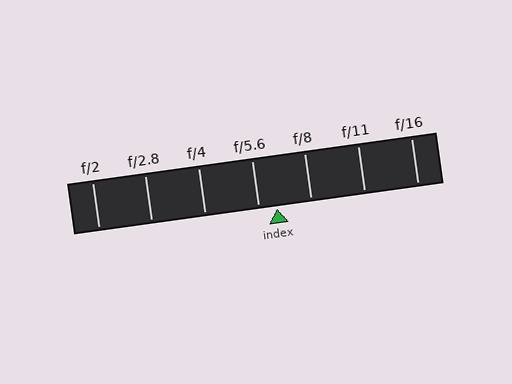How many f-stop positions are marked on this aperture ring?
There are 7 f-stop positions marked.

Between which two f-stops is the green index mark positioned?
The index mark is between f/5.6 and f/8.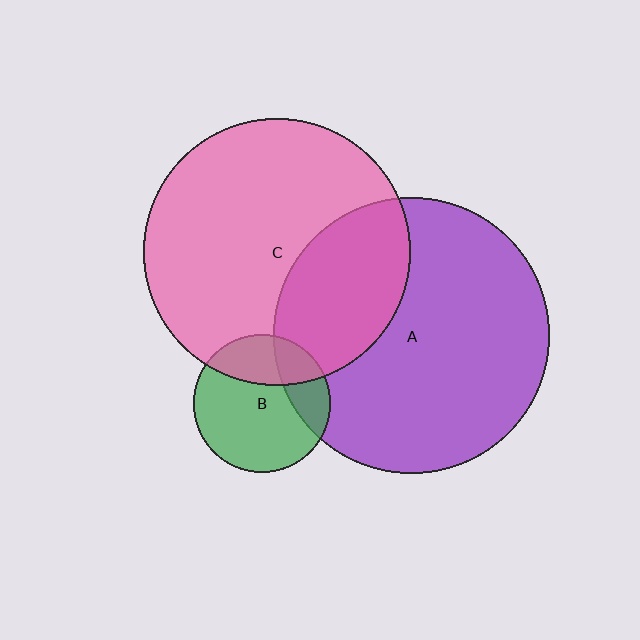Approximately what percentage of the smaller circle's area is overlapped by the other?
Approximately 30%.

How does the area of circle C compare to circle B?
Approximately 3.8 times.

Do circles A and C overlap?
Yes.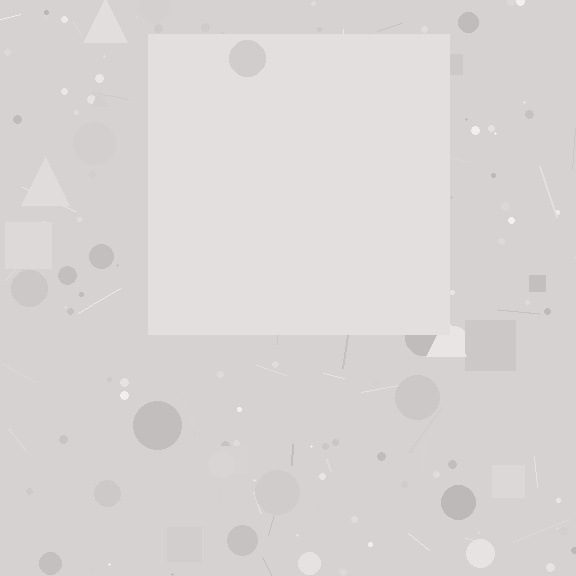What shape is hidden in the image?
A square is hidden in the image.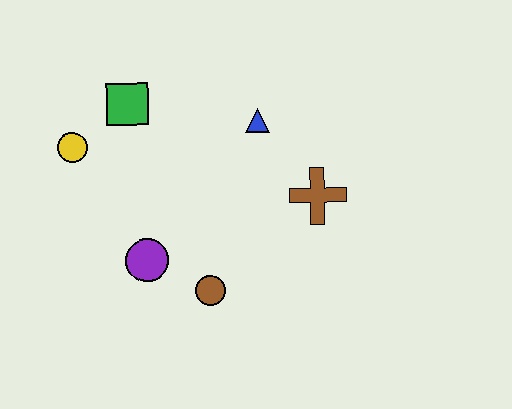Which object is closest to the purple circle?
The brown circle is closest to the purple circle.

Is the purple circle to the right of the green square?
Yes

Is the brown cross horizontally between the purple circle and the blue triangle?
No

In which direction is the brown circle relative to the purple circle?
The brown circle is to the right of the purple circle.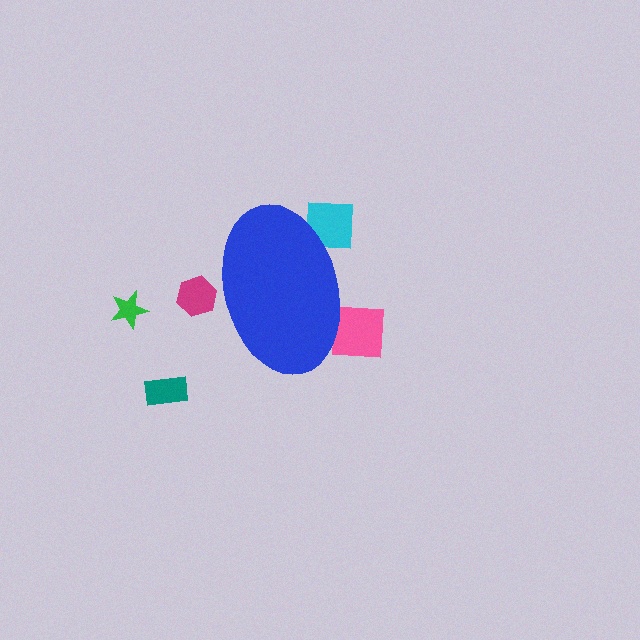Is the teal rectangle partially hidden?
No, the teal rectangle is fully visible.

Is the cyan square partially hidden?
Yes, the cyan square is partially hidden behind the blue ellipse.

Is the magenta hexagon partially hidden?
Yes, the magenta hexagon is partially hidden behind the blue ellipse.